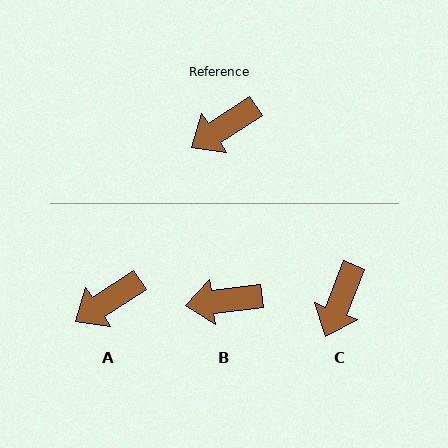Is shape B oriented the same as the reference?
No, it is off by about 26 degrees.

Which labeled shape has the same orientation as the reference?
A.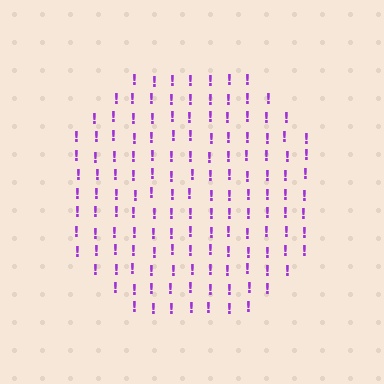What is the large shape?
The large shape is a circle.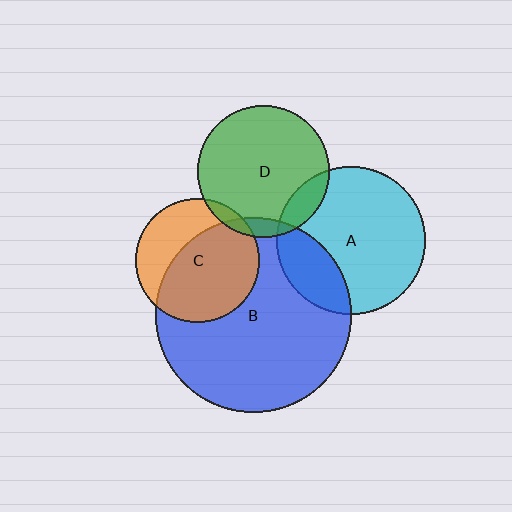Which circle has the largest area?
Circle B (blue).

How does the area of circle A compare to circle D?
Approximately 1.3 times.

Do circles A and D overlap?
Yes.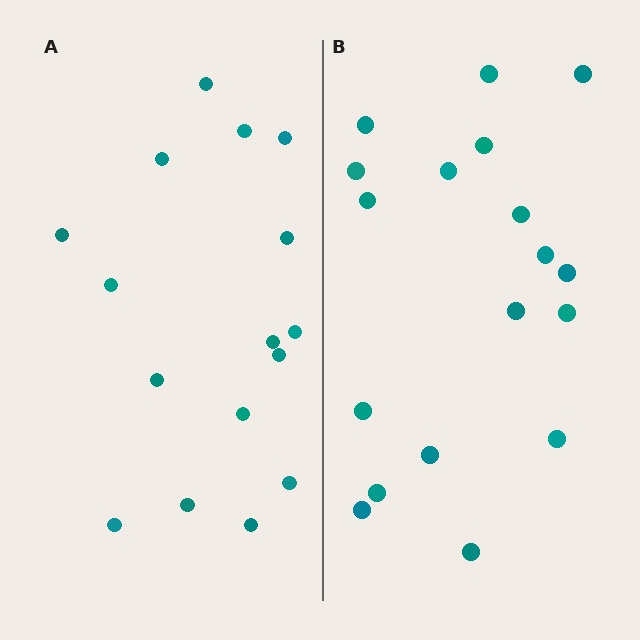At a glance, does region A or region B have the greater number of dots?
Region B (the right region) has more dots.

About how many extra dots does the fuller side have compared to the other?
Region B has just a few more — roughly 2 or 3 more dots than region A.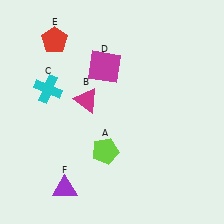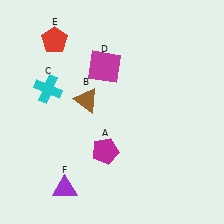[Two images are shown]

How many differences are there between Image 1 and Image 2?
There are 2 differences between the two images.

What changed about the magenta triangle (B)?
In Image 1, B is magenta. In Image 2, it changed to brown.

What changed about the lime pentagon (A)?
In Image 1, A is lime. In Image 2, it changed to magenta.